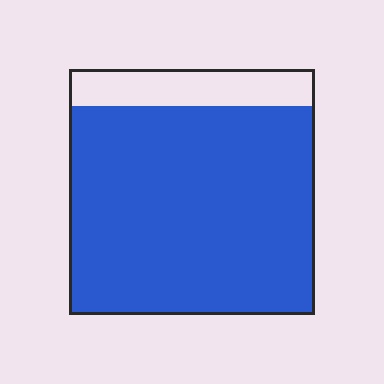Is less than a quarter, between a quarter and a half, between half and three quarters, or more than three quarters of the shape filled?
More than three quarters.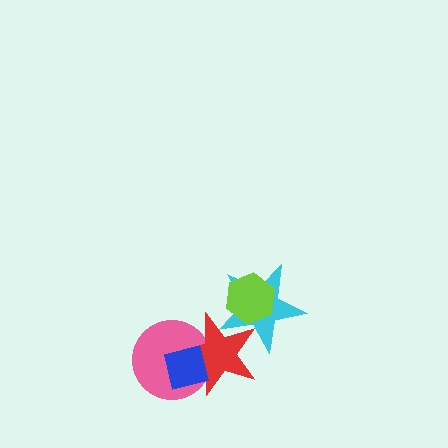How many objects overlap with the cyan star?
2 objects overlap with the cyan star.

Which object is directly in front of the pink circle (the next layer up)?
The red star is directly in front of the pink circle.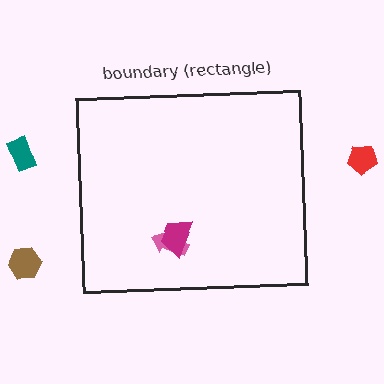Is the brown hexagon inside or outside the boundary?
Outside.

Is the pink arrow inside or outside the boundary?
Inside.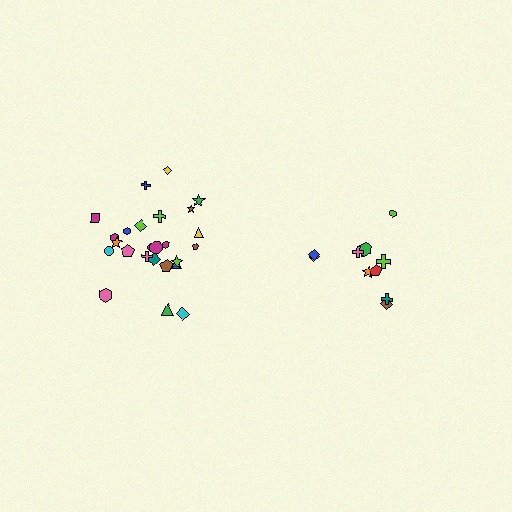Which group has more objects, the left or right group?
The left group.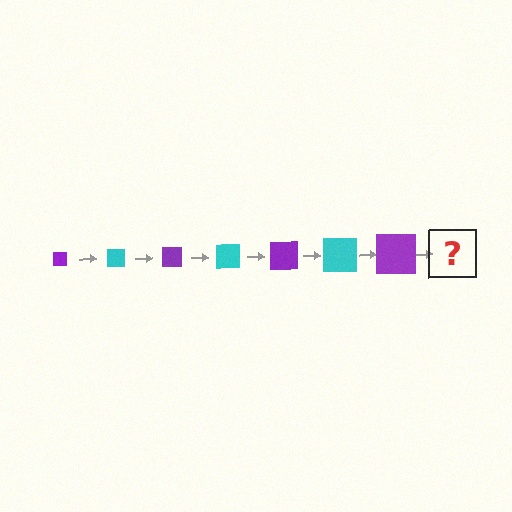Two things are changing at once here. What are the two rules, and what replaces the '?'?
The two rules are that the square grows larger each step and the color cycles through purple and cyan. The '?' should be a cyan square, larger than the previous one.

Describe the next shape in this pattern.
It should be a cyan square, larger than the previous one.